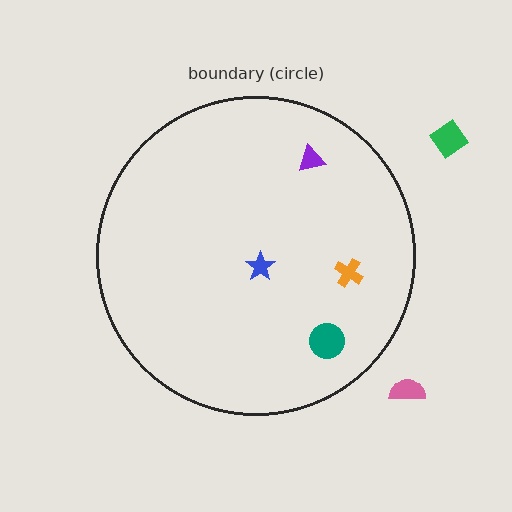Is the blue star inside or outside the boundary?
Inside.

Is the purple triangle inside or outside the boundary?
Inside.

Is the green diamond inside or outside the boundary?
Outside.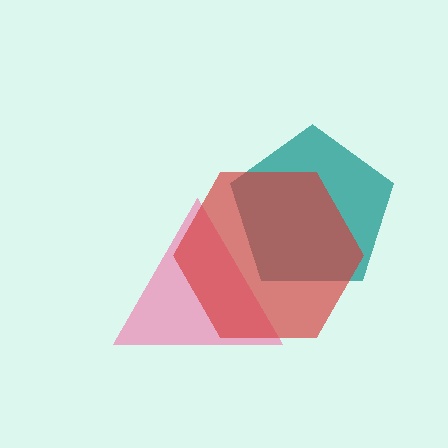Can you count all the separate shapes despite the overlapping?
Yes, there are 3 separate shapes.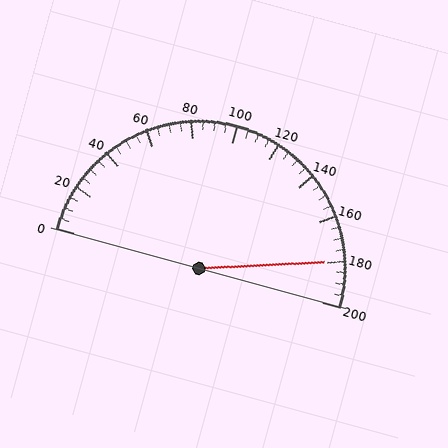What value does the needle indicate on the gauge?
The needle indicates approximately 180.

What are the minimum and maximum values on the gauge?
The gauge ranges from 0 to 200.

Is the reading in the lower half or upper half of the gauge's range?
The reading is in the upper half of the range (0 to 200).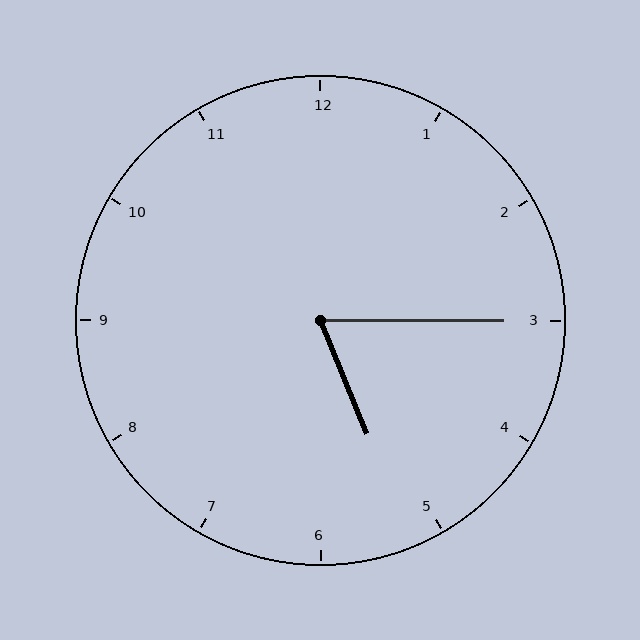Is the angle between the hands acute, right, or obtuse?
It is acute.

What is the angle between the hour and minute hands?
Approximately 68 degrees.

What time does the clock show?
5:15.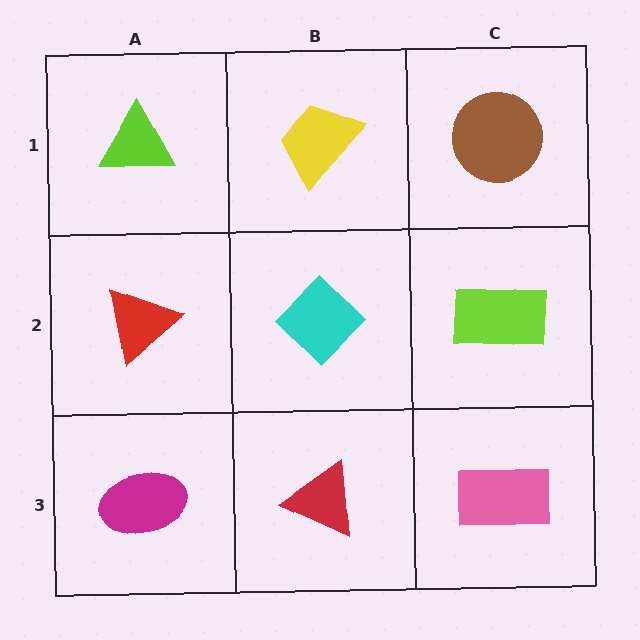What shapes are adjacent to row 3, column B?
A cyan diamond (row 2, column B), a magenta ellipse (row 3, column A), a pink rectangle (row 3, column C).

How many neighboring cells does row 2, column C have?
3.